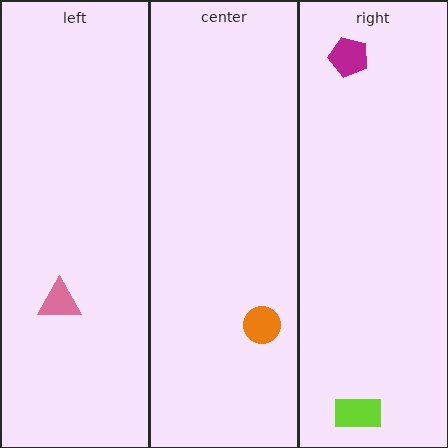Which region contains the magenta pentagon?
The right region.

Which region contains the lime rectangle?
The right region.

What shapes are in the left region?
The pink triangle.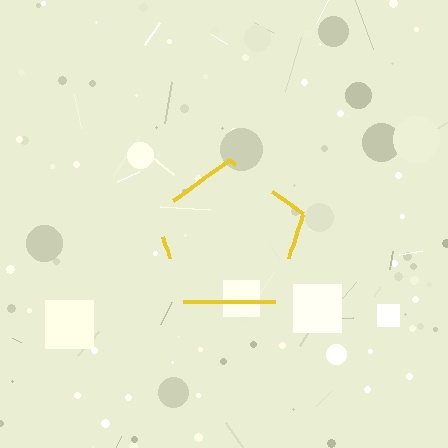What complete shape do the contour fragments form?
The contour fragments form a pentagon.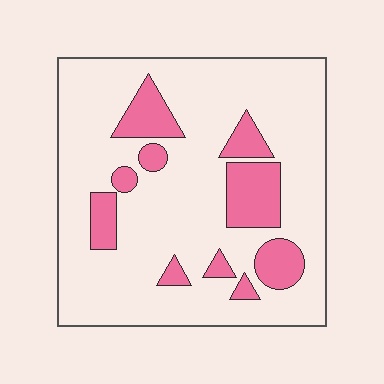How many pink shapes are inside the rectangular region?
10.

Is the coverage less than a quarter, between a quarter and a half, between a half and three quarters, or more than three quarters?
Less than a quarter.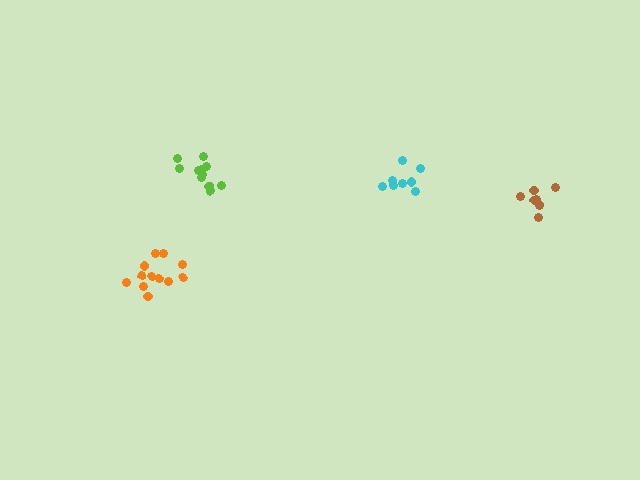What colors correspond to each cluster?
The clusters are colored: orange, brown, cyan, lime.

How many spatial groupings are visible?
There are 4 spatial groupings.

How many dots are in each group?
Group 1: 12 dots, Group 2: 8 dots, Group 3: 9 dots, Group 4: 11 dots (40 total).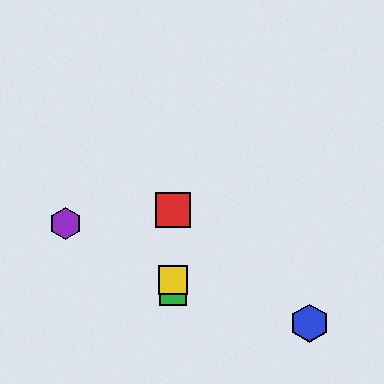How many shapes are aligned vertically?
3 shapes (the red square, the green square, the yellow square) are aligned vertically.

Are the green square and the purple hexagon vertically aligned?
No, the green square is at x≈173 and the purple hexagon is at x≈65.